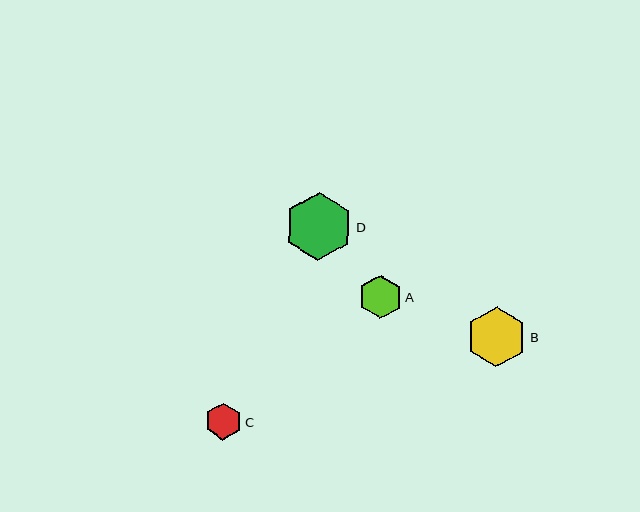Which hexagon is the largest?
Hexagon D is the largest with a size of approximately 68 pixels.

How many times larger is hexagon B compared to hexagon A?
Hexagon B is approximately 1.4 times the size of hexagon A.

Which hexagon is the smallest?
Hexagon C is the smallest with a size of approximately 37 pixels.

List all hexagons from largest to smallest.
From largest to smallest: D, B, A, C.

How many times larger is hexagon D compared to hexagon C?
Hexagon D is approximately 1.9 times the size of hexagon C.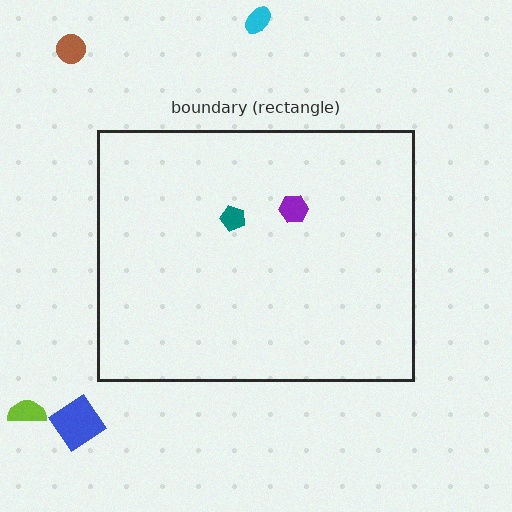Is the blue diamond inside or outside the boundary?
Outside.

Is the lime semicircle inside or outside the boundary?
Outside.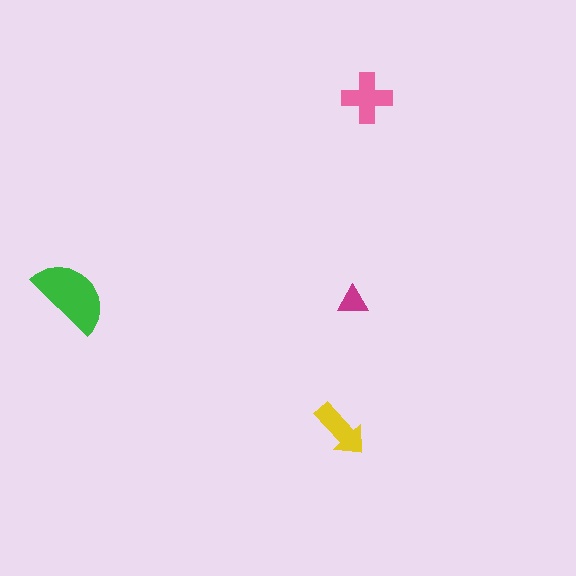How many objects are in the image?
There are 4 objects in the image.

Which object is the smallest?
The magenta triangle.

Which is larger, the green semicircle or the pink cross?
The green semicircle.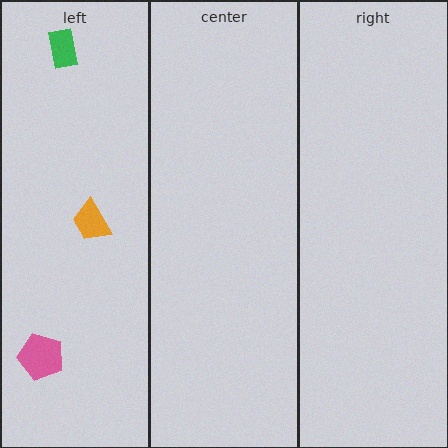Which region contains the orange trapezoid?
The left region.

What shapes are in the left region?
The orange trapezoid, the pink pentagon, the green rectangle.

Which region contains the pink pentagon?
The left region.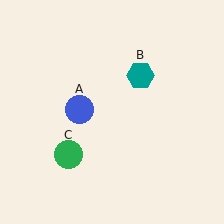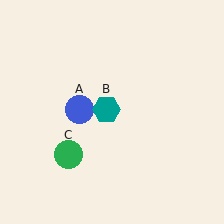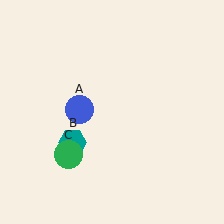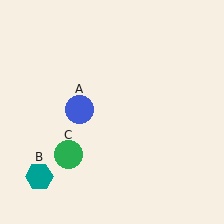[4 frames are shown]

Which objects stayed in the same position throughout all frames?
Blue circle (object A) and green circle (object C) remained stationary.